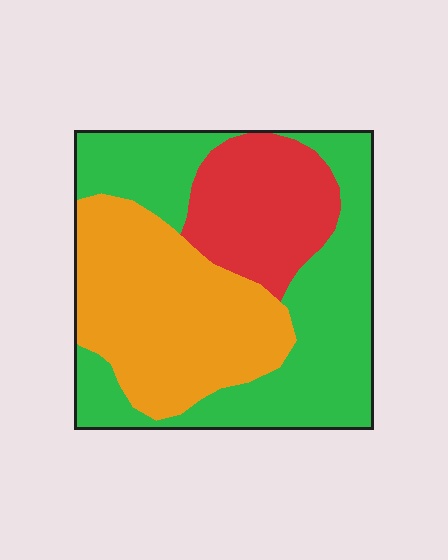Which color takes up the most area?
Green, at roughly 45%.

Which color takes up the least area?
Red, at roughly 20%.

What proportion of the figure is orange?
Orange takes up about three eighths (3/8) of the figure.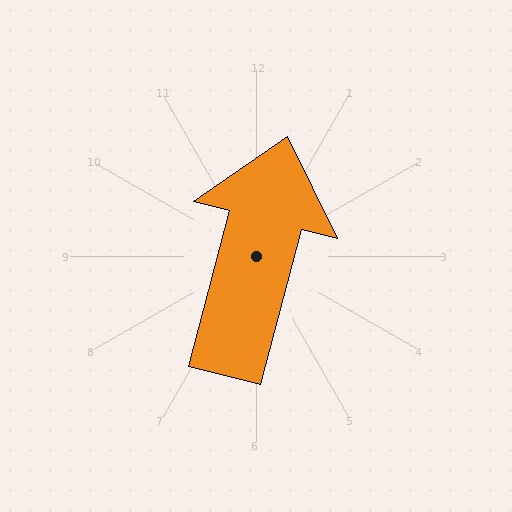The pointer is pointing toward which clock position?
Roughly 12 o'clock.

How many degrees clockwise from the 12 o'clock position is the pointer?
Approximately 15 degrees.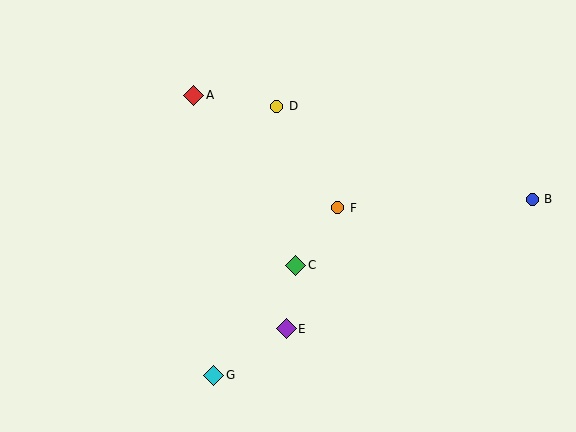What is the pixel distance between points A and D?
The distance between A and D is 84 pixels.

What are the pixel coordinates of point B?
Point B is at (532, 199).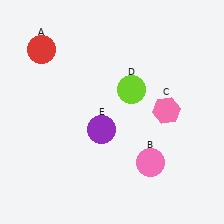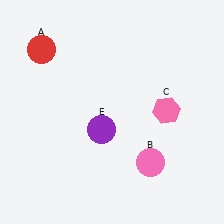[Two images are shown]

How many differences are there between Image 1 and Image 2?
There is 1 difference between the two images.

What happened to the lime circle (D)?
The lime circle (D) was removed in Image 2. It was in the top-right area of Image 1.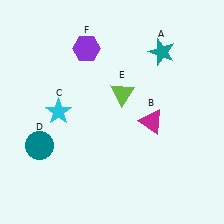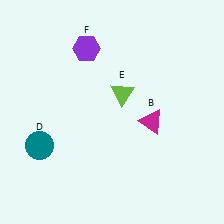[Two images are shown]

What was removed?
The teal star (A), the cyan star (C) were removed in Image 2.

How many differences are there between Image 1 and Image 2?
There are 2 differences between the two images.